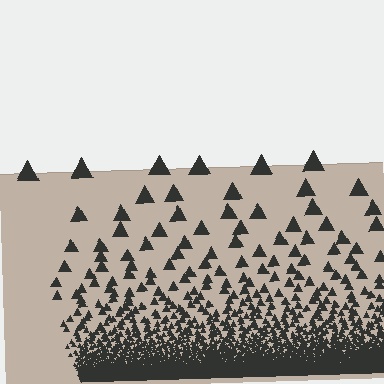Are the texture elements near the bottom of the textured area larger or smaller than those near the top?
Smaller. The gradient is inverted — elements near the bottom are smaller and denser.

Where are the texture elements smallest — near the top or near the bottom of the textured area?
Near the bottom.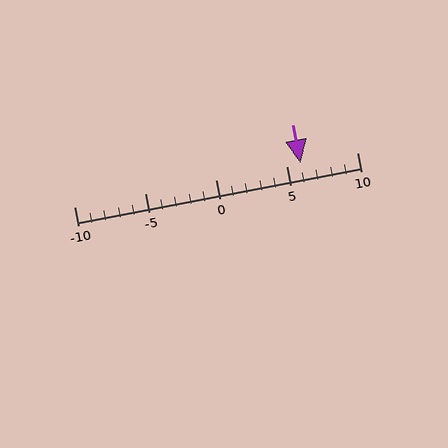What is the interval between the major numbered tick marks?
The major tick marks are spaced 5 units apart.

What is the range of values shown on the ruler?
The ruler shows values from -10 to 10.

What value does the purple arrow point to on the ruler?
The purple arrow points to approximately 6.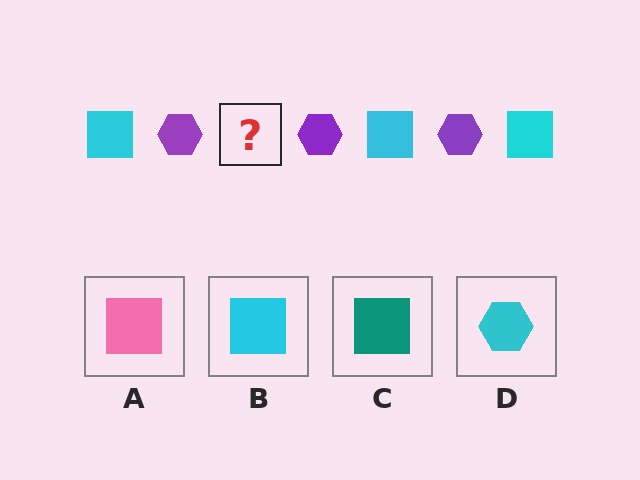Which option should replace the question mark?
Option B.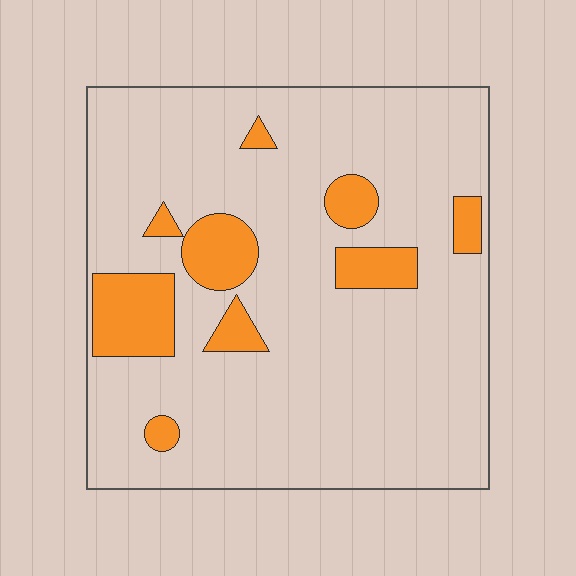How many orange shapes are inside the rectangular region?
9.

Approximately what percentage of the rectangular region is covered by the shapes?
Approximately 15%.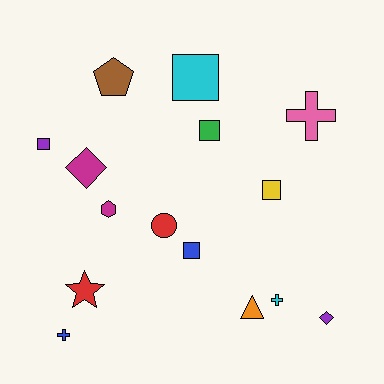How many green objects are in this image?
There is 1 green object.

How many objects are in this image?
There are 15 objects.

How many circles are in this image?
There is 1 circle.